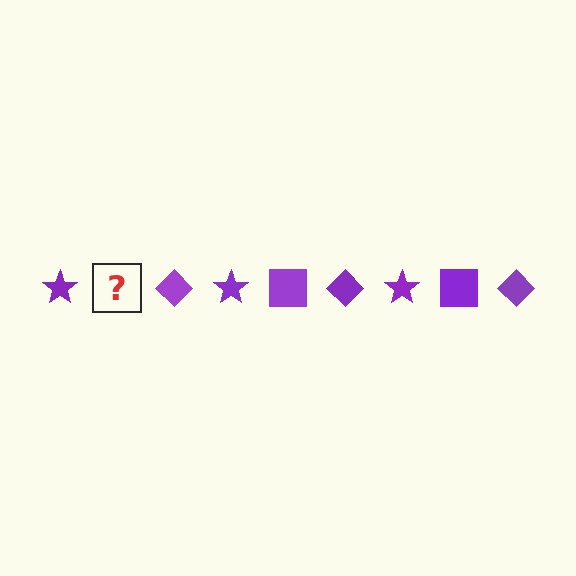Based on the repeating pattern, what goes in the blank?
The blank should be a purple square.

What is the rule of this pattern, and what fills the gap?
The rule is that the pattern cycles through star, square, diamond shapes in purple. The gap should be filled with a purple square.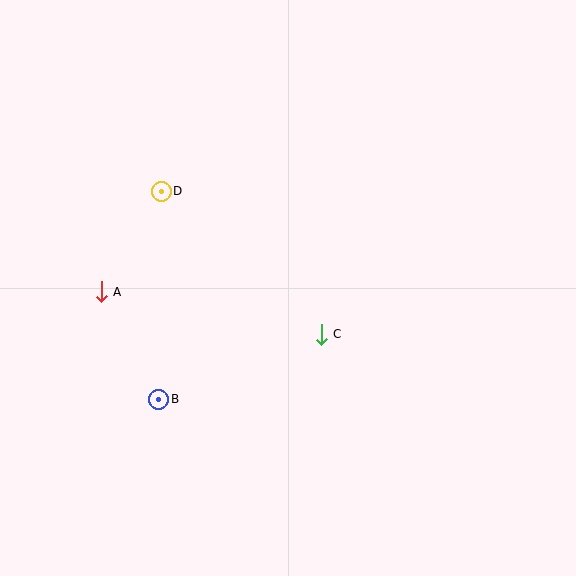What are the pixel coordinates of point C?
Point C is at (321, 334).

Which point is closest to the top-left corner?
Point D is closest to the top-left corner.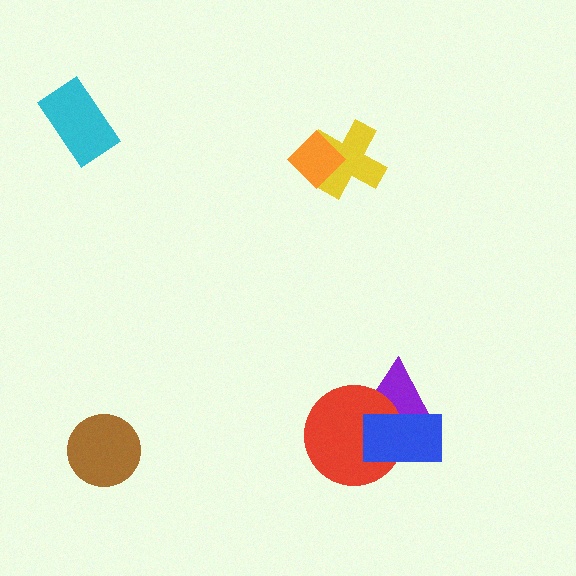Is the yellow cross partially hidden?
Yes, it is partially covered by another shape.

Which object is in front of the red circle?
The blue rectangle is in front of the red circle.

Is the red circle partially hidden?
Yes, it is partially covered by another shape.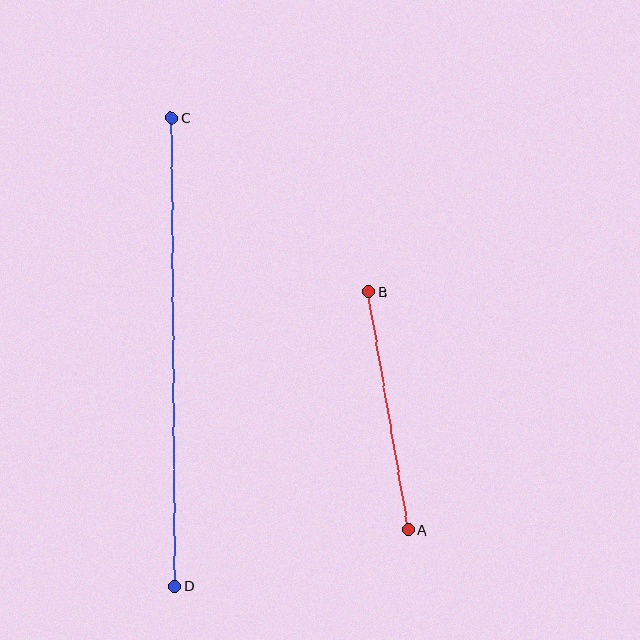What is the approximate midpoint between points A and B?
The midpoint is at approximately (388, 411) pixels.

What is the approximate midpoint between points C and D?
The midpoint is at approximately (173, 352) pixels.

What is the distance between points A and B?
The distance is approximately 241 pixels.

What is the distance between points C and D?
The distance is approximately 468 pixels.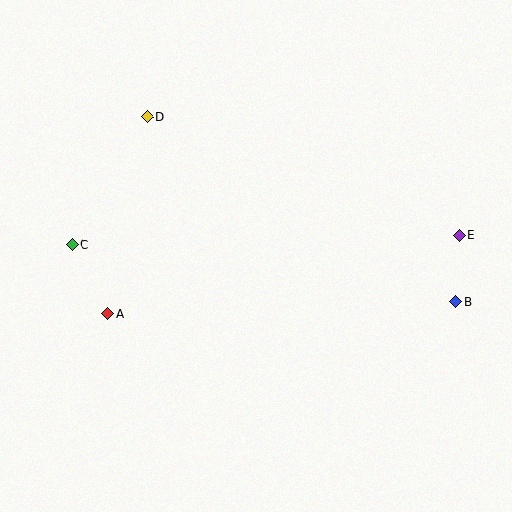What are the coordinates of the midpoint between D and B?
The midpoint between D and B is at (302, 209).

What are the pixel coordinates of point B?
Point B is at (456, 301).